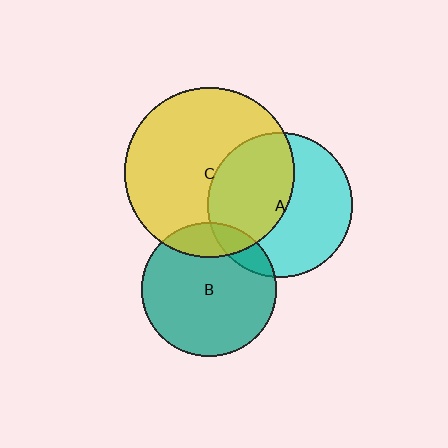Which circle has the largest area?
Circle C (yellow).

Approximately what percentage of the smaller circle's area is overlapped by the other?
Approximately 15%.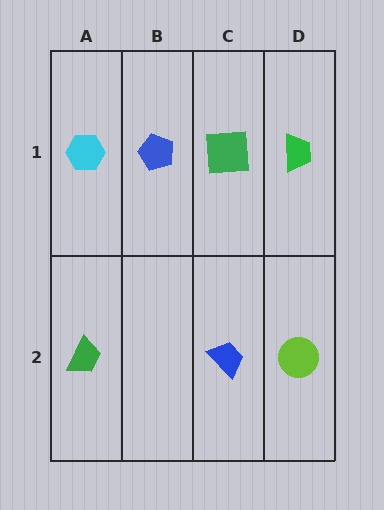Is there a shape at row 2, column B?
No, that cell is empty.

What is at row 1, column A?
A cyan hexagon.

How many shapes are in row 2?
3 shapes.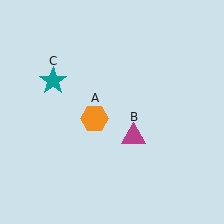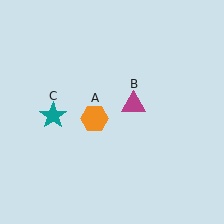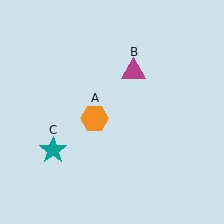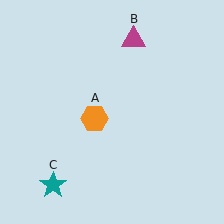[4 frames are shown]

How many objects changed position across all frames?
2 objects changed position: magenta triangle (object B), teal star (object C).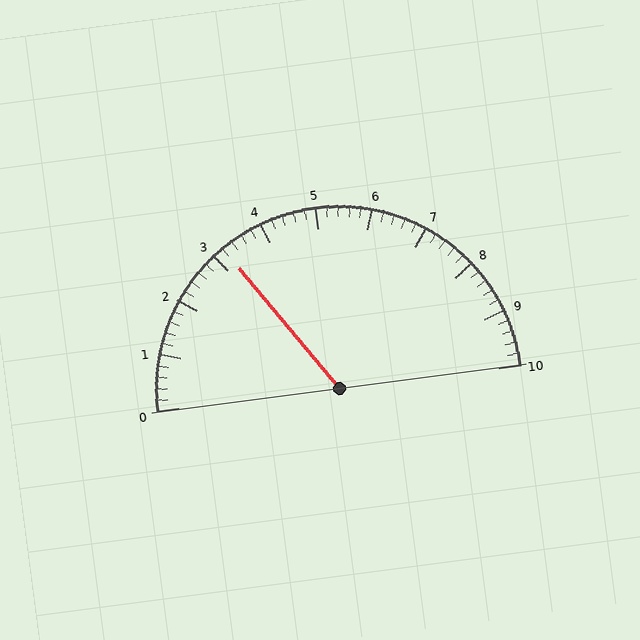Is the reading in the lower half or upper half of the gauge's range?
The reading is in the lower half of the range (0 to 10).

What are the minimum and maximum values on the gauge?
The gauge ranges from 0 to 10.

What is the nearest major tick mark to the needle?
The nearest major tick mark is 3.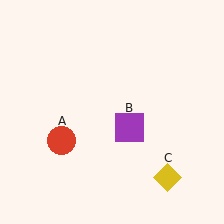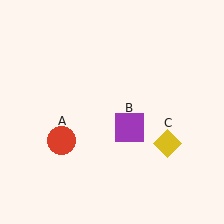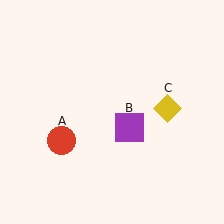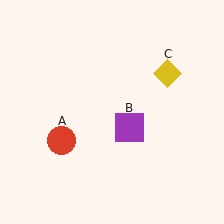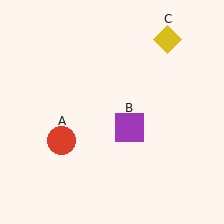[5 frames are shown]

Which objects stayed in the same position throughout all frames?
Red circle (object A) and purple square (object B) remained stationary.